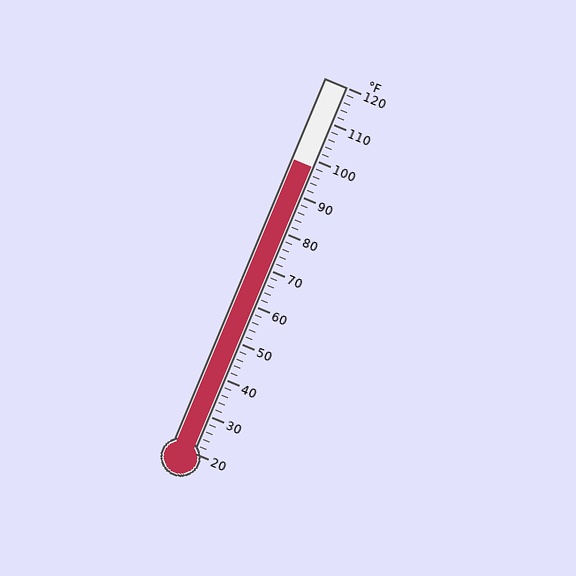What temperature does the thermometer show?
The thermometer shows approximately 98°F.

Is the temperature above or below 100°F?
The temperature is below 100°F.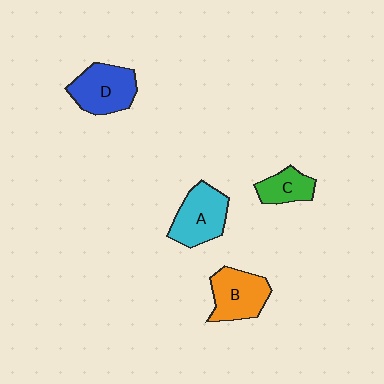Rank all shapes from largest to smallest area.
From largest to smallest: D (blue), A (cyan), B (orange), C (green).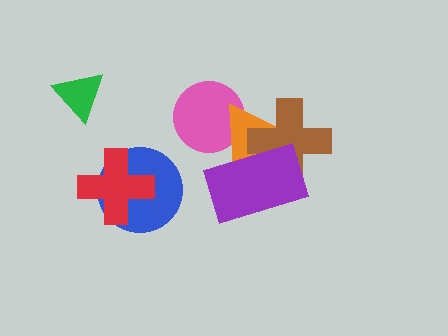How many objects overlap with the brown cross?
2 objects overlap with the brown cross.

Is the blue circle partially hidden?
Yes, it is partially covered by another shape.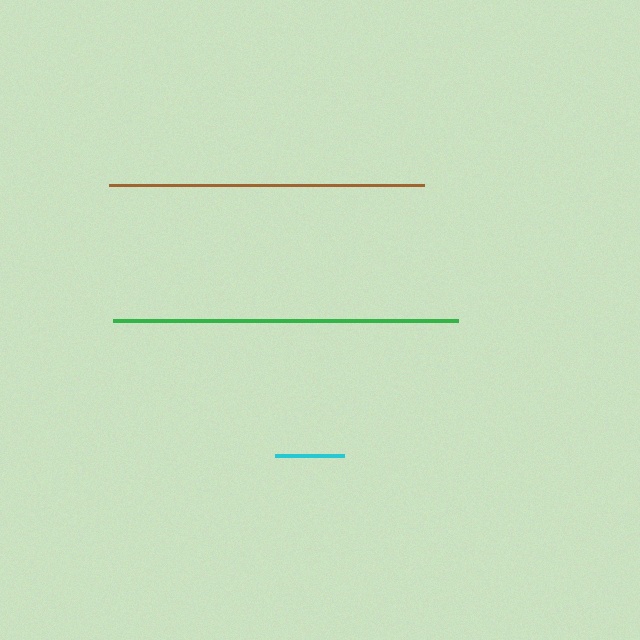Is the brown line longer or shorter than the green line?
The green line is longer than the brown line.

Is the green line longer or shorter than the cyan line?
The green line is longer than the cyan line.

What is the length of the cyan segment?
The cyan segment is approximately 68 pixels long.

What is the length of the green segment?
The green segment is approximately 345 pixels long.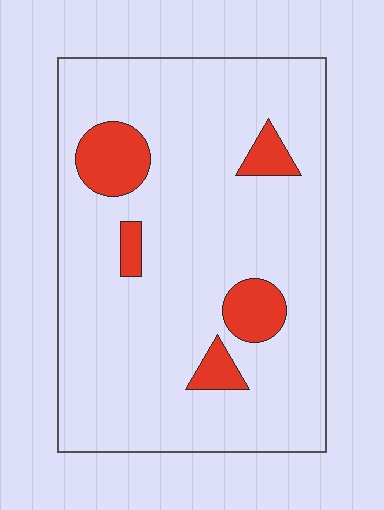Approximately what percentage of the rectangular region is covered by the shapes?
Approximately 10%.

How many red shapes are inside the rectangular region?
5.